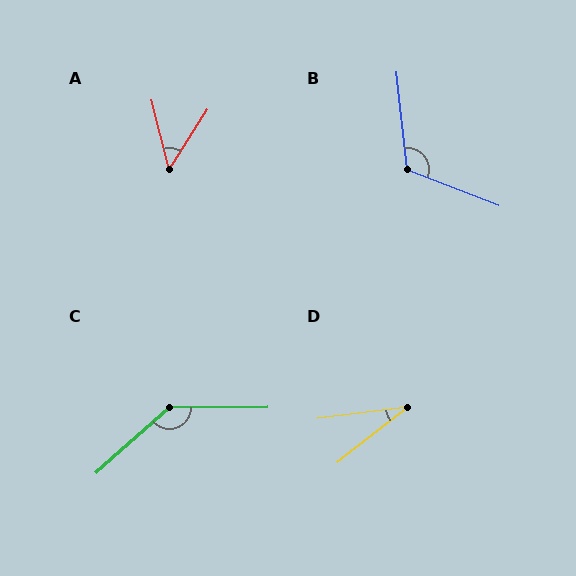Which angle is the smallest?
D, at approximately 31 degrees.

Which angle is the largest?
C, at approximately 139 degrees.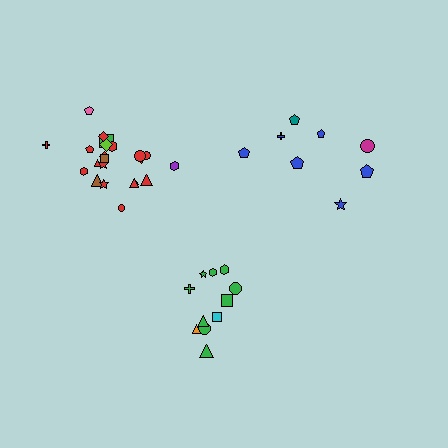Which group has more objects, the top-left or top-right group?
The top-left group.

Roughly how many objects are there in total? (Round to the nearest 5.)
Roughly 40 objects in total.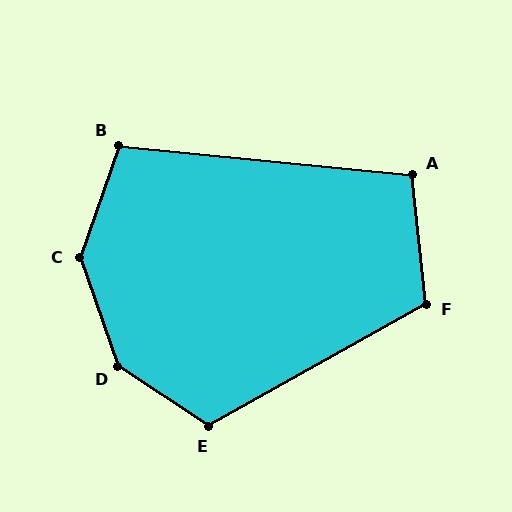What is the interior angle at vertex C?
Approximately 141 degrees (obtuse).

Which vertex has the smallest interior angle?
A, at approximately 102 degrees.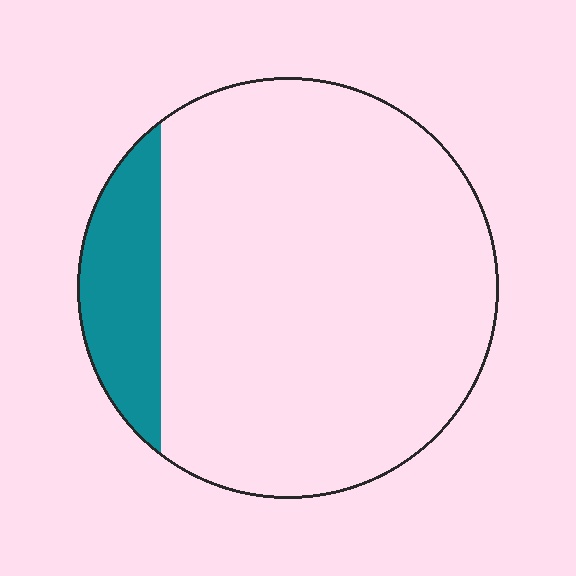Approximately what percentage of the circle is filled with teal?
Approximately 15%.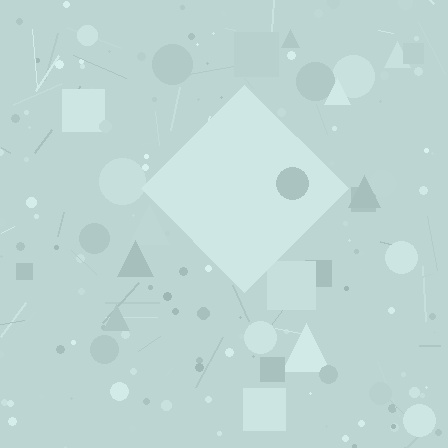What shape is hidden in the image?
A diamond is hidden in the image.